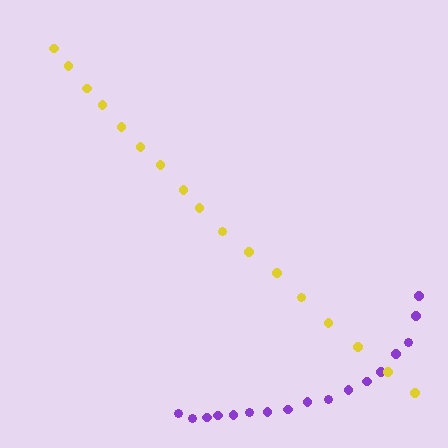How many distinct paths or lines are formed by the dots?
There are 2 distinct paths.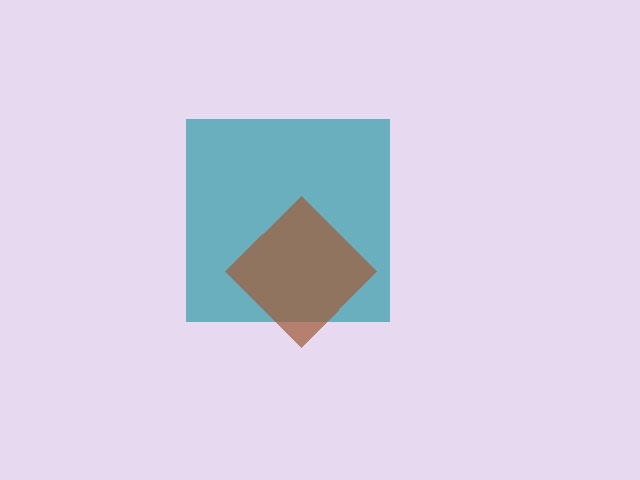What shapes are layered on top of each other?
The layered shapes are: a teal square, a brown diamond.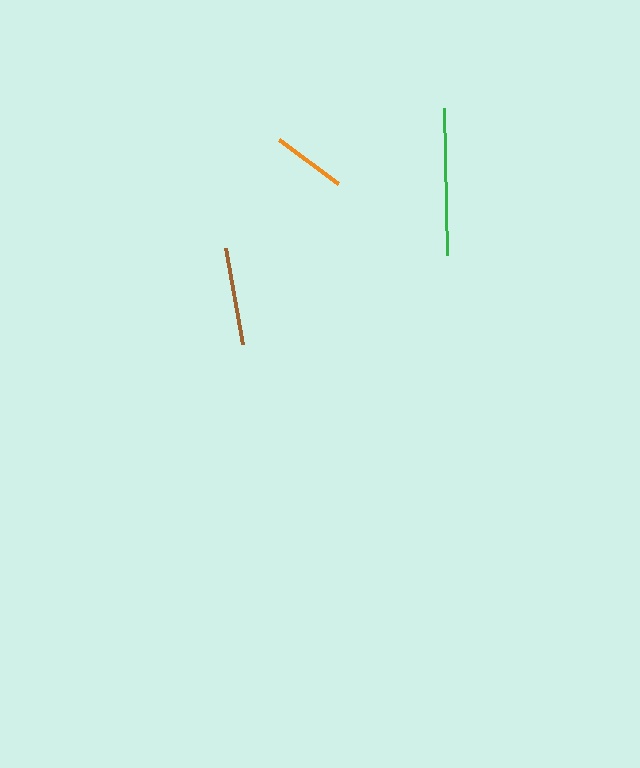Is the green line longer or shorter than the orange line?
The green line is longer than the orange line.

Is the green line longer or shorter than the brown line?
The green line is longer than the brown line.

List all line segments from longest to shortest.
From longest to shortest: green, brown, orange.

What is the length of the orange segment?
The orange segment is approximately 74 pixels long.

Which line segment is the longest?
The green line is the longest at approximately 146 pixels.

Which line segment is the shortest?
The orange line is the shortest at approximately 74 pixels.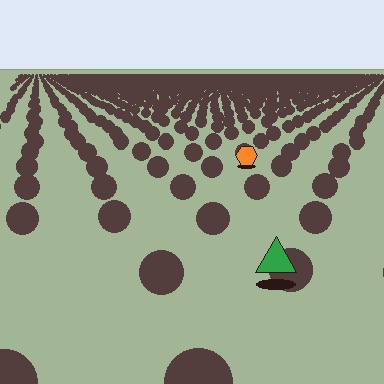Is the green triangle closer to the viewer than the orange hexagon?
Yes. The green triangle is closer — you can tell from the texture gradient: the ground texture is coarser near it.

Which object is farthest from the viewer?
The orange hexagon is farthest from the viewer. It appears smaller and the ground texture around it is denser.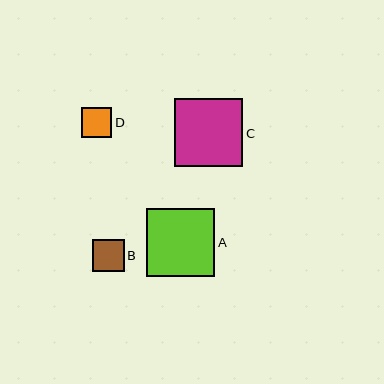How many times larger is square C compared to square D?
Square C is approximately 2.3 times the size of square D.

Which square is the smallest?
Square D is the smallest with a size of approximately 30 pixels.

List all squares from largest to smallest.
From largest to smallest: C, A, B, D.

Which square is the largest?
Square C is the largest with a size of approximately 68 pixels.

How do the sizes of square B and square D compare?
Square B and square D are approximately the same size.